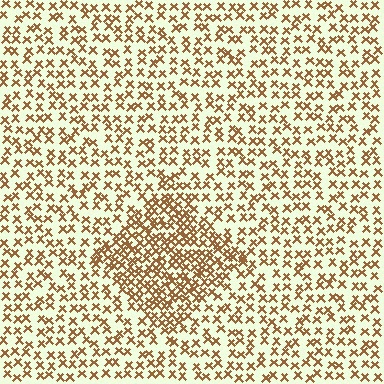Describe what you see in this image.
The image contains small brown elements arranged at two different densities. A diamond-shaped region is visible where the elements are more densely packed than the surrounding area.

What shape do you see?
I see a diamond.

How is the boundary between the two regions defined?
The boundary is defined by a change in element density (approximately 2.0x ratio). All elements are the same color, size, and shape.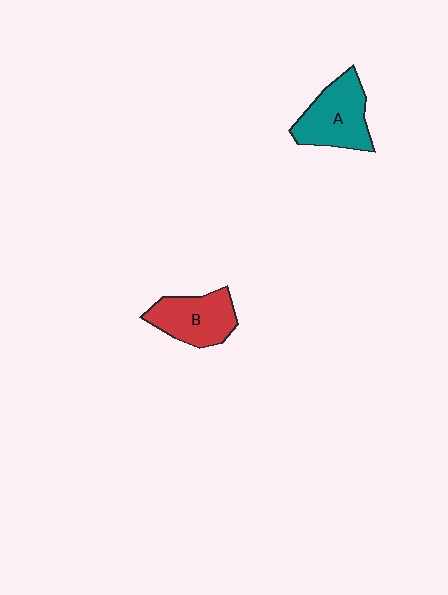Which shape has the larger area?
Shape A (teal).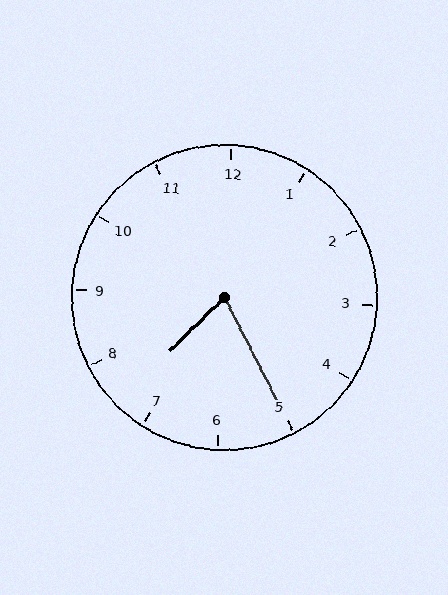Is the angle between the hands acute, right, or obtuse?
It is acute.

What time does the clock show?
7:25.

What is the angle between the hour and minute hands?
Approximately 72 degrees.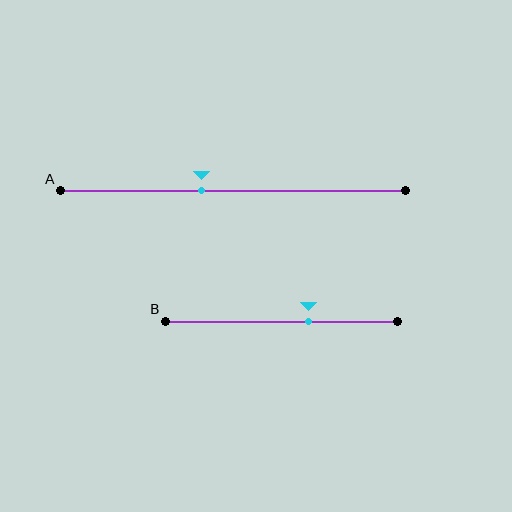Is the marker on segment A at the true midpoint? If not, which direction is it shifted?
No, the marker on segment A is shifted to the left by about 9% of the segment length.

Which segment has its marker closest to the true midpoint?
Segment A has its marker closest to the true midpoint.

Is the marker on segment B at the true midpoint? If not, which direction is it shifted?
No, the marker on segment B is shifted to the right by about 11% of the segment length.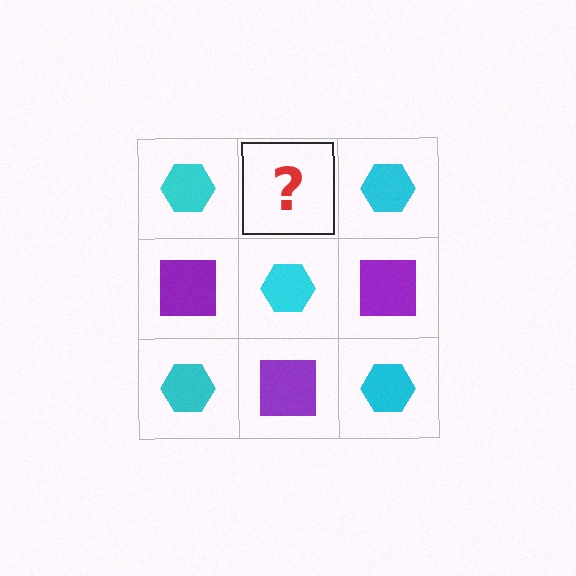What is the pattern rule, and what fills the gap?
The rule is that it alternates cyan hexagon and purple square in a checkerboard pattern. The gap should be filled with a purple square.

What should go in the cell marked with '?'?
The missing cell should contain a purple square.